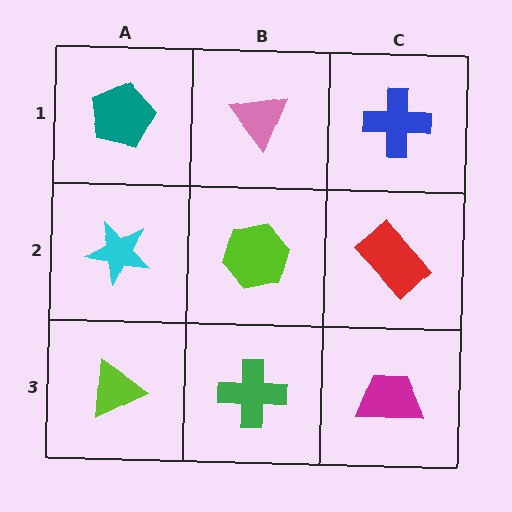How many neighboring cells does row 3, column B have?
3.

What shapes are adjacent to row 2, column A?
A teal pentagon (row 1, column A), a lime triangle (row 3, column A), a lime hexagon (row 2, column B).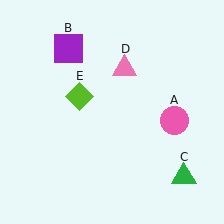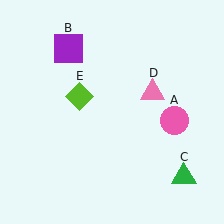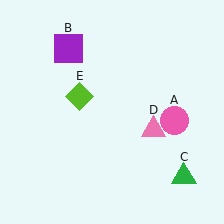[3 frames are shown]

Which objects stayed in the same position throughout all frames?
Pink circle (object A) and purple square (object B) and green triangle (object C) and lime diamond (object E) remained stationary.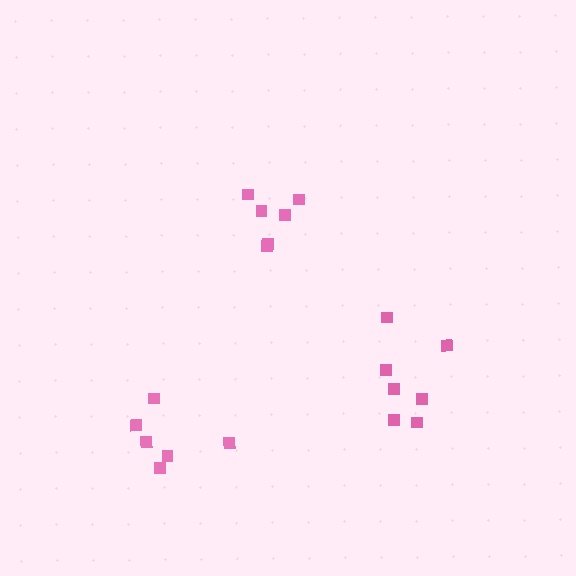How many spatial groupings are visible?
There are 3 spatial groupings.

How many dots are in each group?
Group 1: 6 dots, Group 2: 6 dots, Group 3: 7 dots (19 total).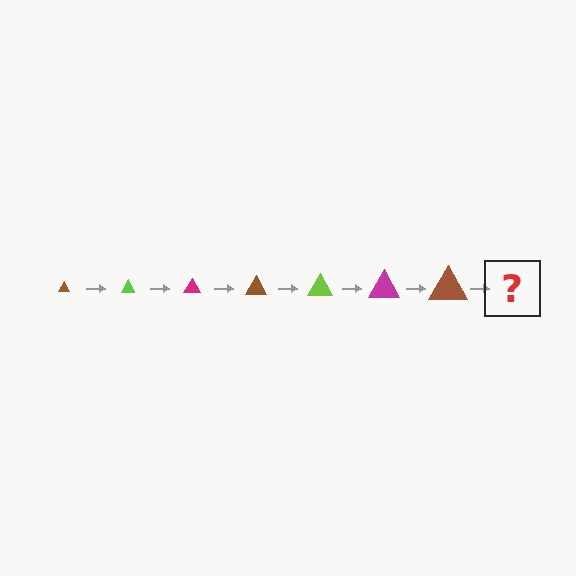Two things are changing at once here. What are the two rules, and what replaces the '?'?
The two rules are that the triangle grows larger each step and the color cycles through brown, lime, and magenta. The '?' should be a lime triangle, larger than the previous one.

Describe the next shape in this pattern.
It should be a lime triangle, larger than the previous one.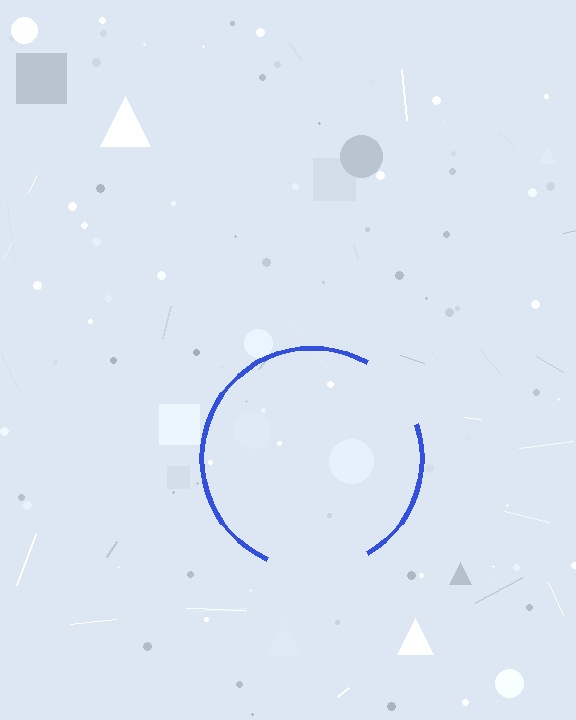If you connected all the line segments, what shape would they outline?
They would outline a circle.